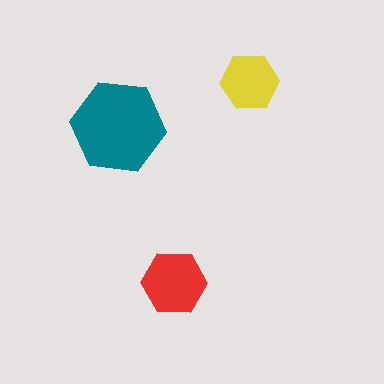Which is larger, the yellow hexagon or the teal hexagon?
The teal one.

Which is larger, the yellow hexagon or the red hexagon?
The red one.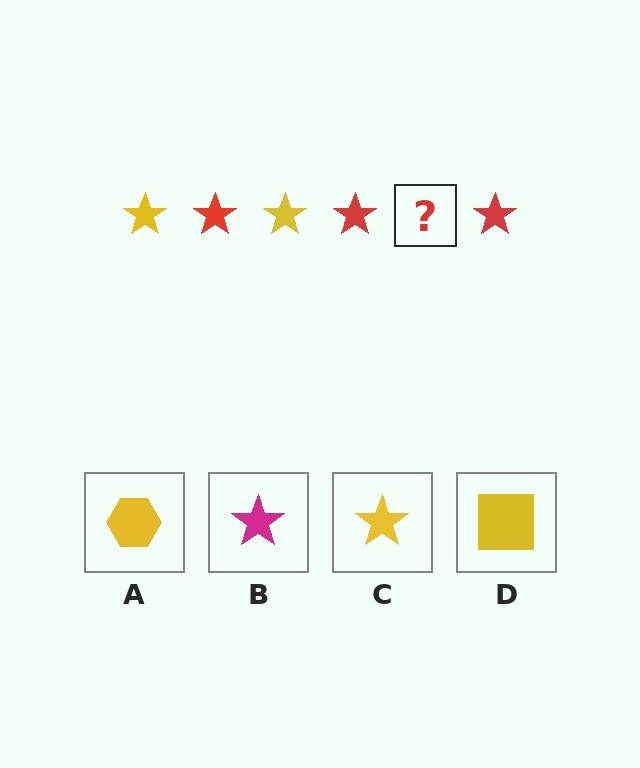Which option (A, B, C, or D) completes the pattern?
C.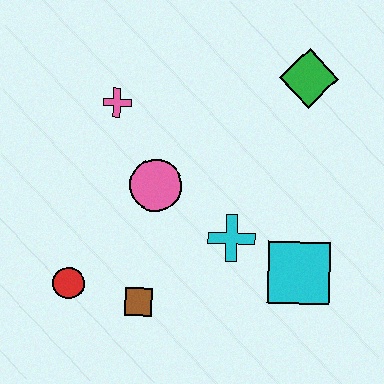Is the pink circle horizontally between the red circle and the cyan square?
Yes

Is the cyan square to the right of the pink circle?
Yes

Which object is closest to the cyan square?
The cyan cross is closest to the cyan square.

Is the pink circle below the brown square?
No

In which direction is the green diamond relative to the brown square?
The green diamond is above the brown square.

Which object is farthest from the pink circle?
The green diamond is farthest from the pink circle.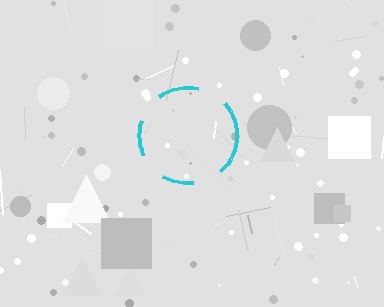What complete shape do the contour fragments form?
The contour fragments form a circle.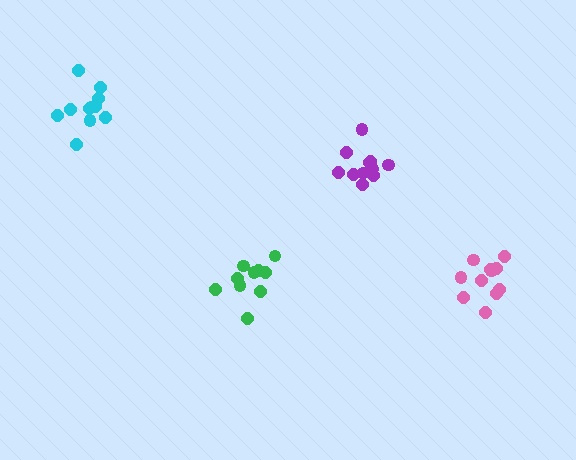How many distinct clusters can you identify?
There are 4 distinct clusters.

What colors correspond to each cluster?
The clusters are colored: purple, cyan, green, pink.